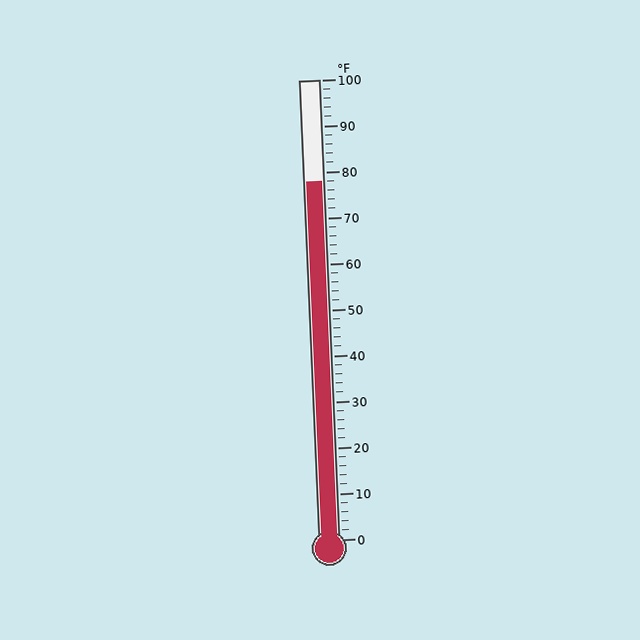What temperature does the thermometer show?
The thermometer shows approximately 78°F.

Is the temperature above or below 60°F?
The temperature is above 60°F.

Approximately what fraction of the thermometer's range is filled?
The thermometer is filled to approximately 80% of its range.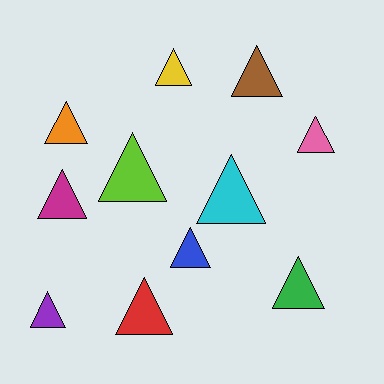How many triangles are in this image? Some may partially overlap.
There are 11 triangles.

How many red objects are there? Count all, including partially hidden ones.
There is 1 red object.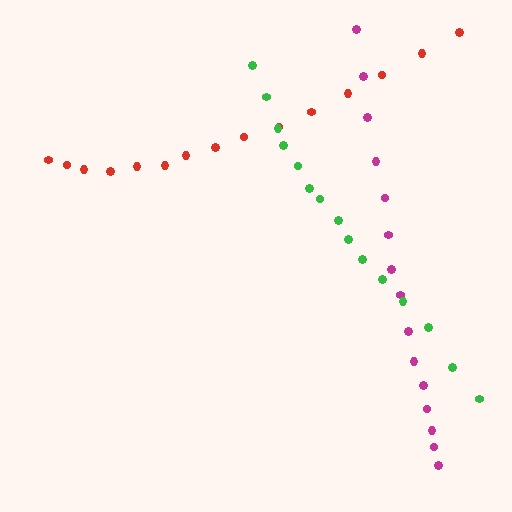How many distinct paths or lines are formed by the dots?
There are 3 distinct paths.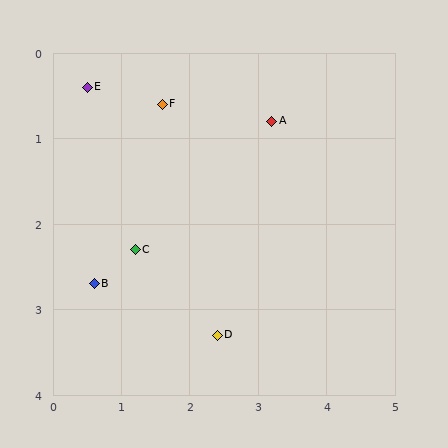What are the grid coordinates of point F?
Point F is at approximately (1.6, 0.6).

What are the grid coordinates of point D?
Point D is at approximately (2.4, 3.3).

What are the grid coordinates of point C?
Point C is at approximately (1.2, 2.3).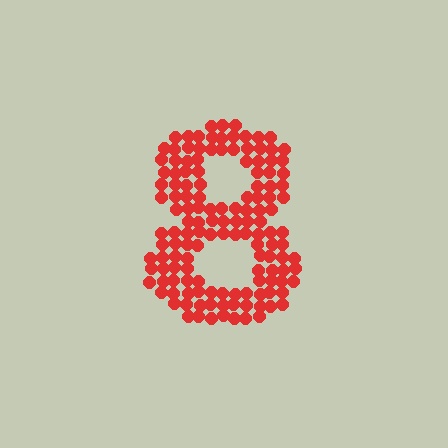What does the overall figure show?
The overall figure shows the digit 8.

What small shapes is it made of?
It is made of small circles.